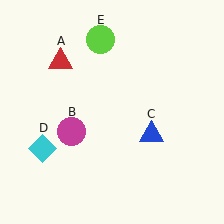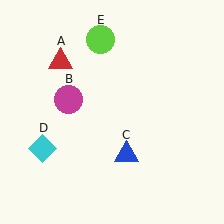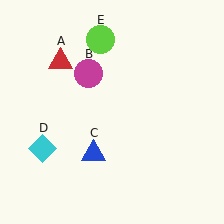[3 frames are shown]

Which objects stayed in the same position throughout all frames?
Red triangle (object A) and cyan diamond (object D) and lime circle (object E) remained stationary.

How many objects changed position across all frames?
2 objects changed position: magenta circle (object B), blue triangle (object C).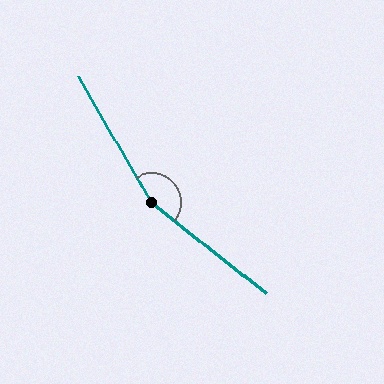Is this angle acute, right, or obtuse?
It is obtuse.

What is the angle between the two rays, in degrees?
Approximately 158 degrees.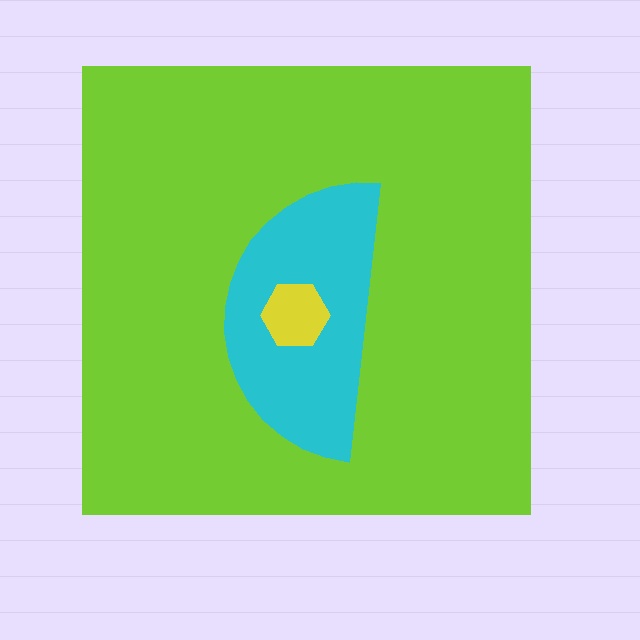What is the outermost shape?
The lime square.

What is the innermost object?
The yellow hexagon.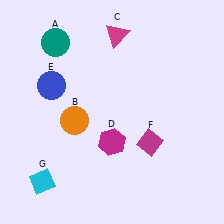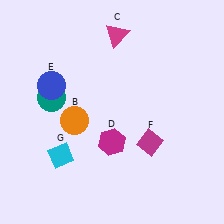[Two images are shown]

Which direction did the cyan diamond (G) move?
The cyan diamond (G) moved up.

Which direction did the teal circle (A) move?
The teal circle (A) moved down.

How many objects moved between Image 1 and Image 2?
2 objects moved between the two images.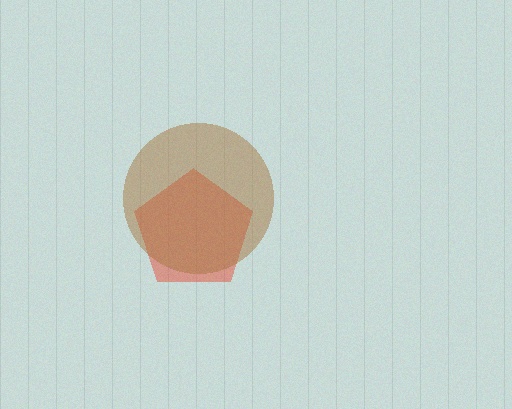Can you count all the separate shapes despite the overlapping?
Yes, there are 2 separate shapes.